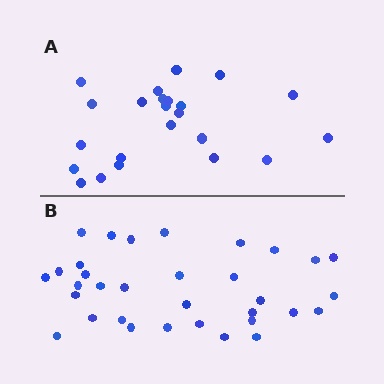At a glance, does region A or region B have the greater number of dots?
Region B (the bottom region) has more dots.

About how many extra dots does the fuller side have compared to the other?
Region B has roughly 10 or so more dots than region A.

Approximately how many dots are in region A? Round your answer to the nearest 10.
About 20 dots. (The exact count is 23, which rounds to 20.)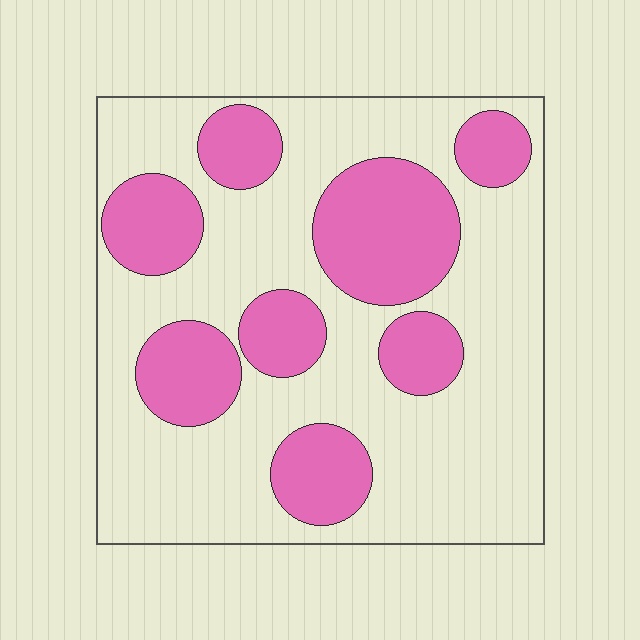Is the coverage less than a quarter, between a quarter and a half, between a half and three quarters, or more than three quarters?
Between a quarter and a half.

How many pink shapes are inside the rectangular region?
8.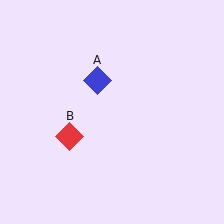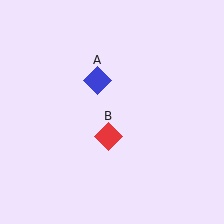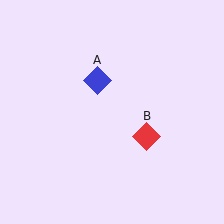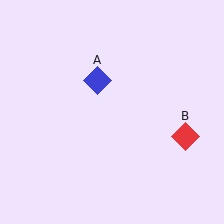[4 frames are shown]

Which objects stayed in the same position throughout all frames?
Blue diamond (object A) remained stationary.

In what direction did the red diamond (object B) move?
The red diamond (object B) moved right.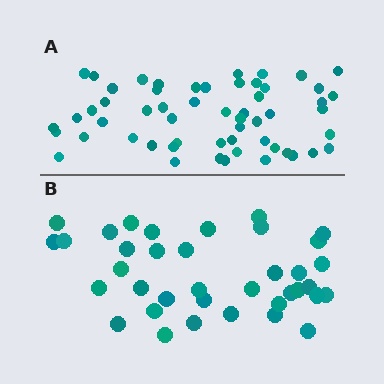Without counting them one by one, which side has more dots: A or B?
Region A (the top region) has more dots.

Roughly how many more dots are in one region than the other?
Region A has approximately 20 more dots than region B.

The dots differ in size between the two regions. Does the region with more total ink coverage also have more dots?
No. Region B has more total ink coverage because its dots are larger, but region A actually contains more individual dots. Total area can be misleading — the number of items is what matters here.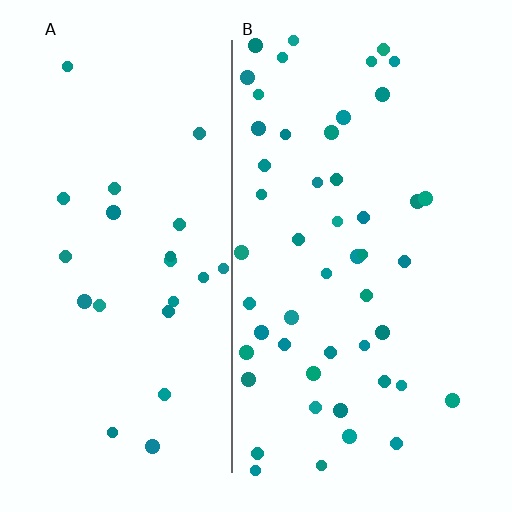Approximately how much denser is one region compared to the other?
Approximately 2.1× — region B over region A.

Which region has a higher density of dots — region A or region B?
B (the right).